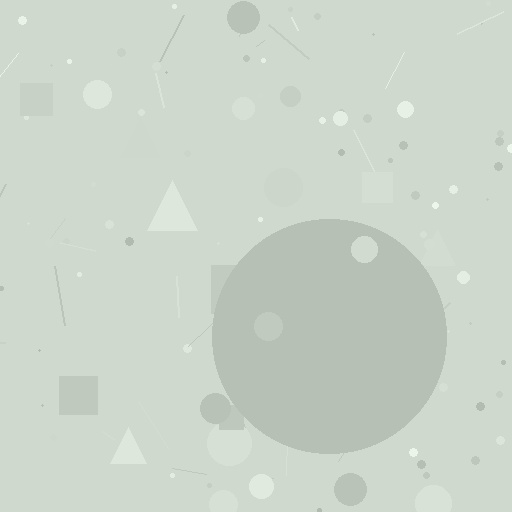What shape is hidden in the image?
A circle is hidden in the image.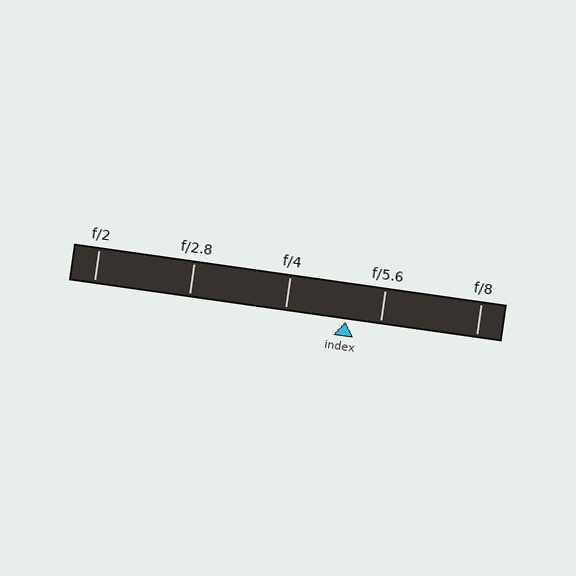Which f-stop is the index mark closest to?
The index mark is closest to f/5.6.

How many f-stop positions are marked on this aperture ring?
There are 5 f-stop positions marked.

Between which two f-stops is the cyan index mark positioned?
The index mark is between f/4 and f/5.6.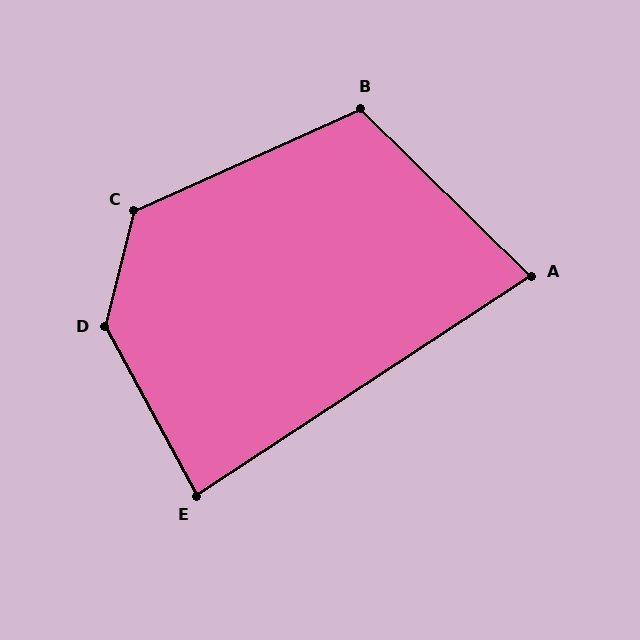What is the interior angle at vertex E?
Approximately 85 degrees (approximately right).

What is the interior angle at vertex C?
Approximately 129 degrees (obtuse).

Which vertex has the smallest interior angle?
A, at approximately 78 degrees.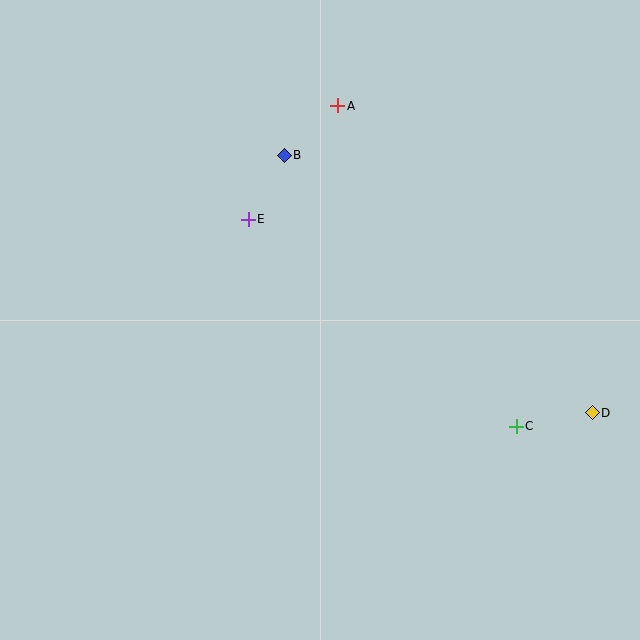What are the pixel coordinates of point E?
Point E is at (248, 219).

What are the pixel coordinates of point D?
Point D is at (592, 413).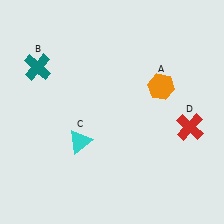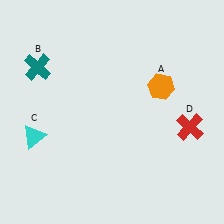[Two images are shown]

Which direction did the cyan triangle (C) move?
The cyan triangle (C) moved left.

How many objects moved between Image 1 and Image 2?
1 object moved between the two images.